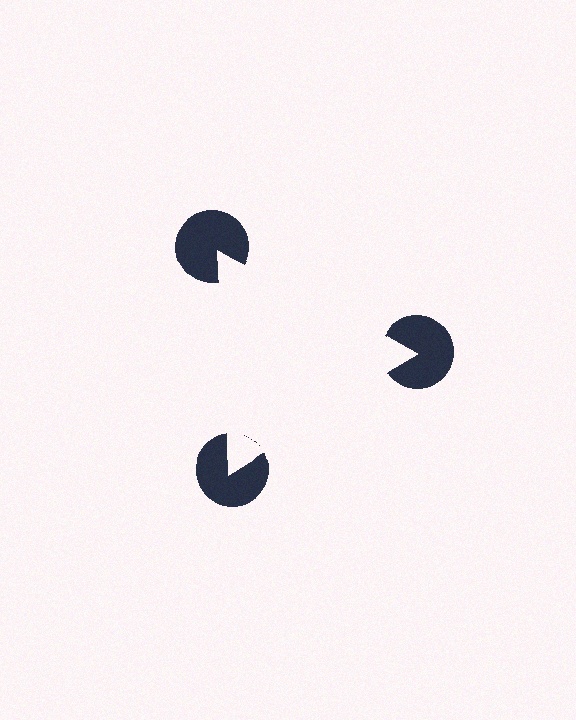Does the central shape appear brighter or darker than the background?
It typically appears slightly brighter than the background, even though no actual brightness change is drawn.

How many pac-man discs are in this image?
There are 3 — one at each vertex of the illusory triangle.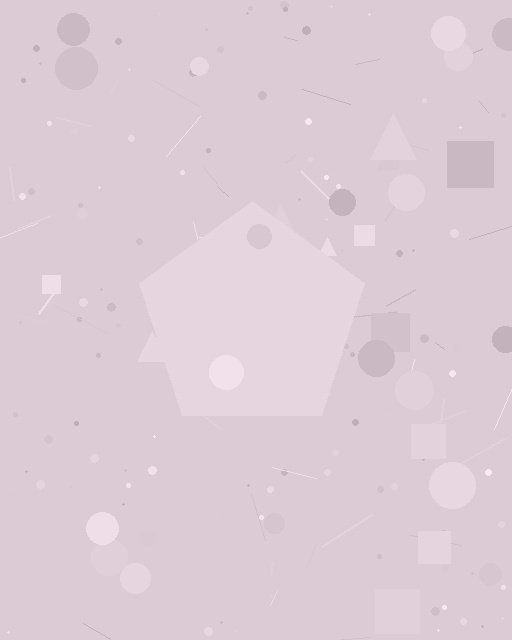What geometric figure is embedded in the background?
A pentagon is embedded in the background.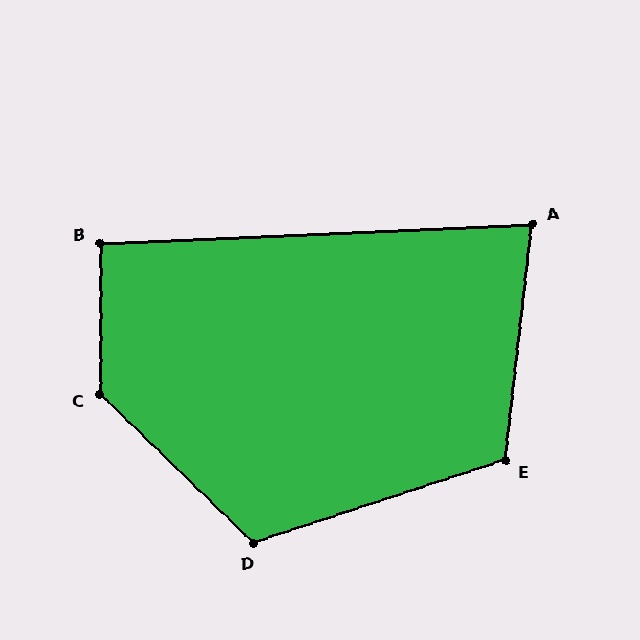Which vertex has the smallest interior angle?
A, at approximately 81 degrees.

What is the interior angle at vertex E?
Approximately 115 degrees (obtuse).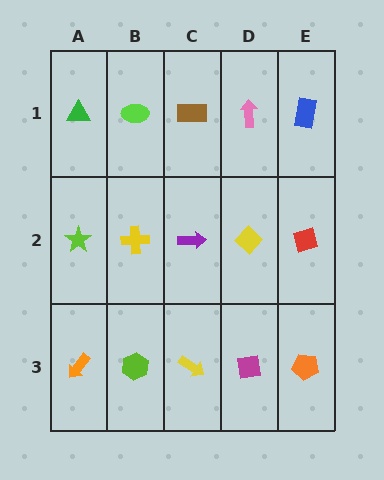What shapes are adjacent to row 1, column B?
A yellow cross (row 2, column B), a green triangle (row 1, column A), a brown rectangle (row 1, column C).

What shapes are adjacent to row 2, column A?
A green triangle (row 1, column A), an orange arrow (row 3, column A), a yellow cross (row 2, column B).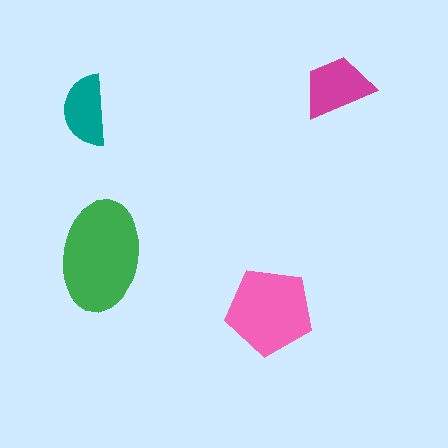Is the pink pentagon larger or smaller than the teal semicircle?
Larger.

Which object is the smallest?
The teal semicircle.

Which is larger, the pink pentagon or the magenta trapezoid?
The pink pentagon.